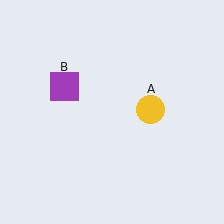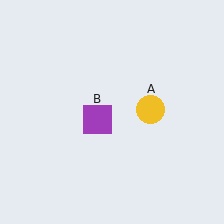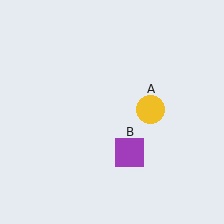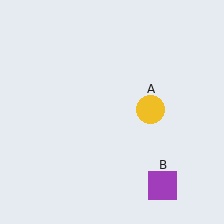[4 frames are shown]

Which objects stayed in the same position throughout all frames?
Yellow circle (object A) remained stationary.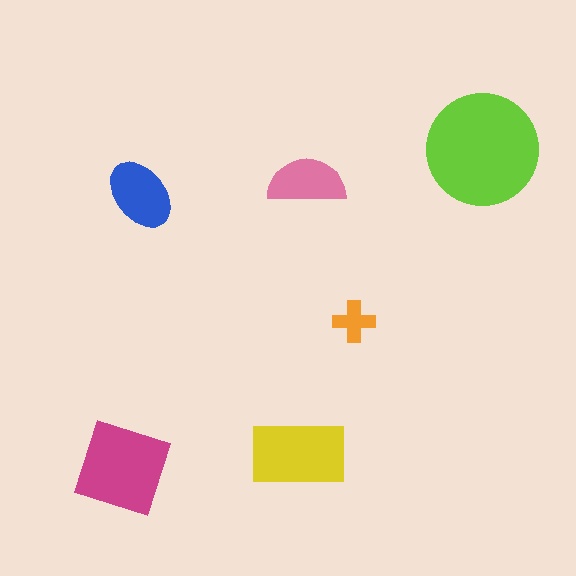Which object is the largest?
The lime circle.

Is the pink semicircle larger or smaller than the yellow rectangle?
Smaller.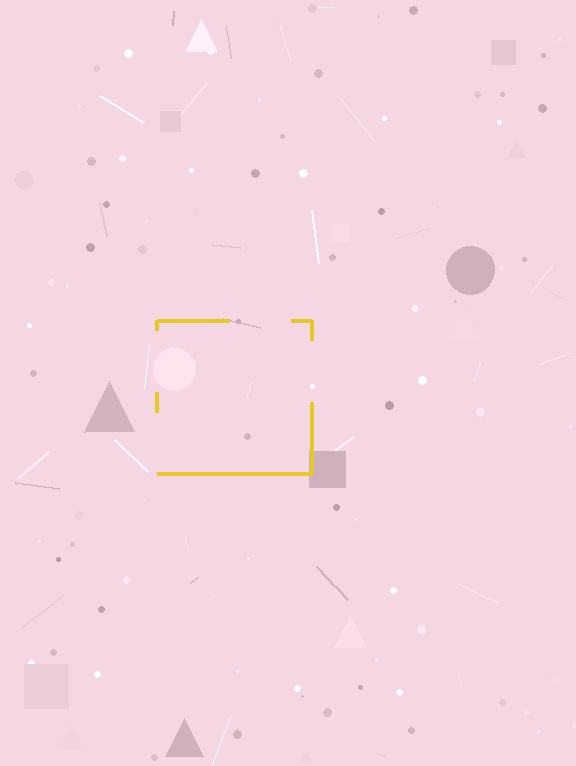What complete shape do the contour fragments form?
The contour fragments form a square.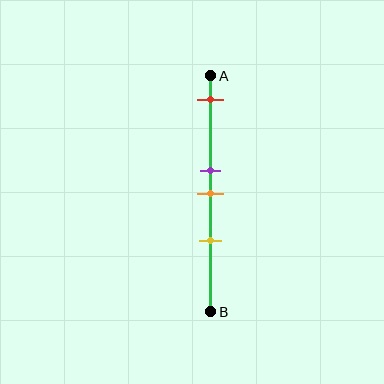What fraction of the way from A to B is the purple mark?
The purple mark is approximately 40% (0.4) of the way from A to B.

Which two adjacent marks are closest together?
The purple and orange marks are the closest adjacent pair.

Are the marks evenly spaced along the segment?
No, the marks are not evenly spaced.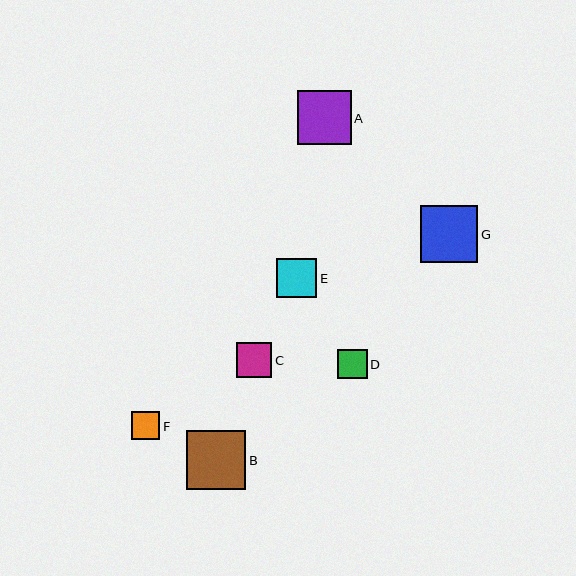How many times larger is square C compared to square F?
Square C is approximately 1.2 times the size of square F.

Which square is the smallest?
Square F is the smallest with a size of approximately 28 pixels.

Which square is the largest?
Square B is the largest with a size of approximately 59 pixels.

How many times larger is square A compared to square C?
Square A is approximately 1.5 times the size of square C.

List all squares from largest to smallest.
From largest to smallest: B, G, A, E, C, D, F.